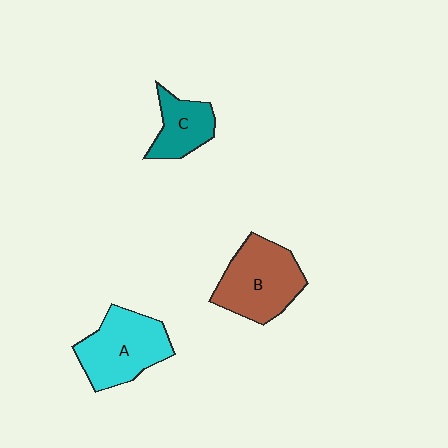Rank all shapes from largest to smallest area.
From largest to smallest: B (brown), A (cyan), C (teal).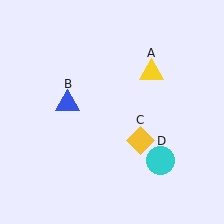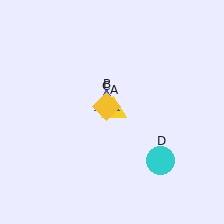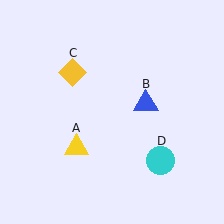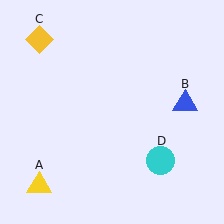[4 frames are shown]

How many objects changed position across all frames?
3 objects changed position: yellow triangle (object A), blue triangle (object B), yellow diamond (object C).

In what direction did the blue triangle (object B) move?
The blue triangle (object B) moved right.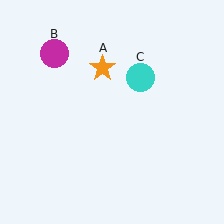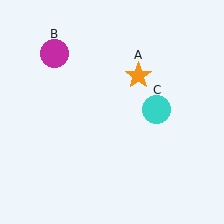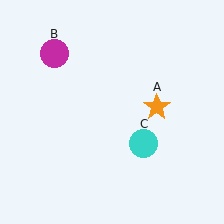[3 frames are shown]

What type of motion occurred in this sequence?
The orange star (object A), cyan circle (object C) rotated clockwise around the center of the scene.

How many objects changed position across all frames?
2 objects changed position: orange star (object A), cyan circle (object C).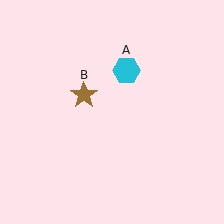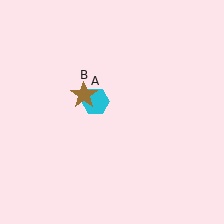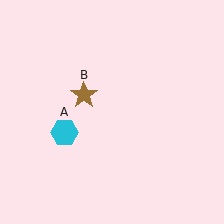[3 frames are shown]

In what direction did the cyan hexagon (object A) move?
The cyan hexagon (object A) moved down and to the left.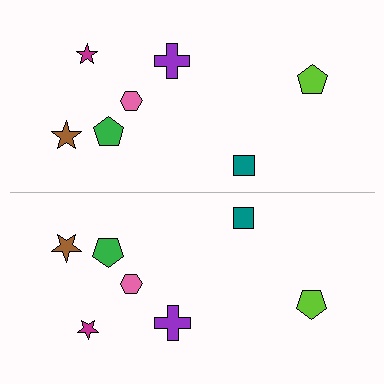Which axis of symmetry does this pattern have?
The pattern has a horizontal axis of symmetry running through the center of the image.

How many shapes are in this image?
There are 14 shapes in this image.